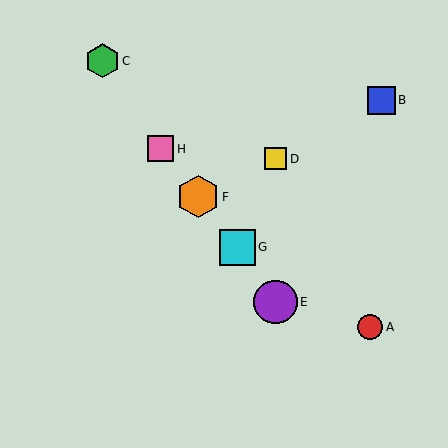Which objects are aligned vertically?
Objects D, E are aligned vertically.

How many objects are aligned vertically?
2 objects (D, E) are aligned vertically.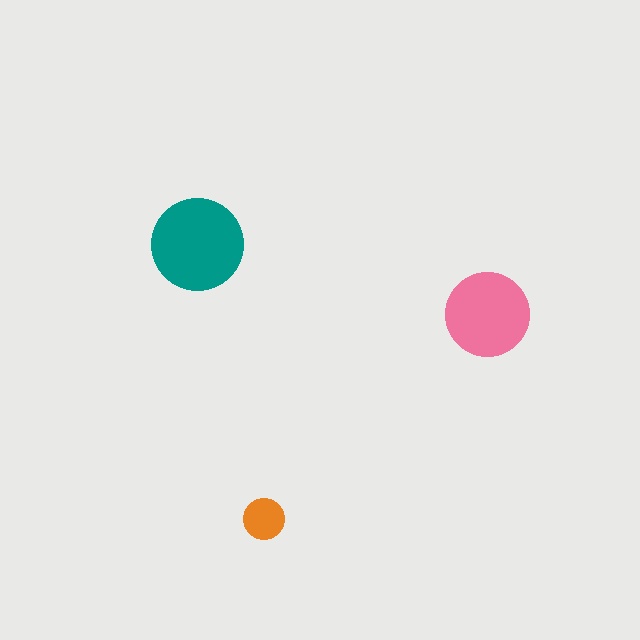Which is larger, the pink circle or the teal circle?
The teal one.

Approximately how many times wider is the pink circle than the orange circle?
About 2 times wider.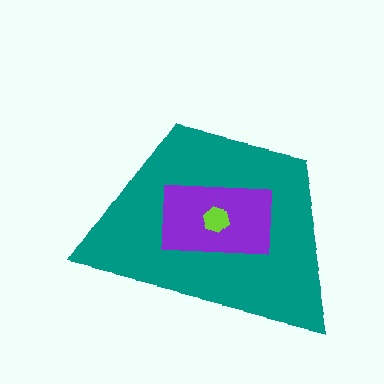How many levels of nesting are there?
3.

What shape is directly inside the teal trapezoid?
The purple rectangle.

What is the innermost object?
The lime hexagon.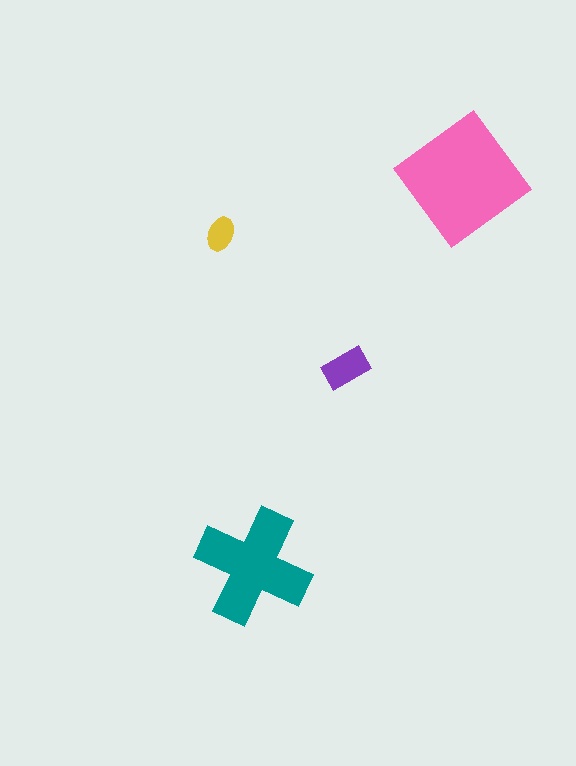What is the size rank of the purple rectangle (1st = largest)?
3rd.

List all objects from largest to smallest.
The pink diamond, the teal cross, the purple rectangle, the yellow ellipse.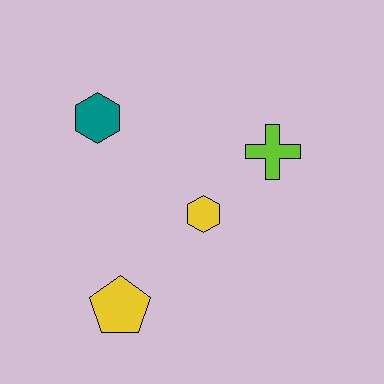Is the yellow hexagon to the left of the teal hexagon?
No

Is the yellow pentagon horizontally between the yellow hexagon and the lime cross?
No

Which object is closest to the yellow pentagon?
The yellow hexagon is closest to the yellow pentagon.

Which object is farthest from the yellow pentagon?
The lime cross is farthest from the yellow pentagon.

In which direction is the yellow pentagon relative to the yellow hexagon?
The yellow pentagon is below the yellow hexagon.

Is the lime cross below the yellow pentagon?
No